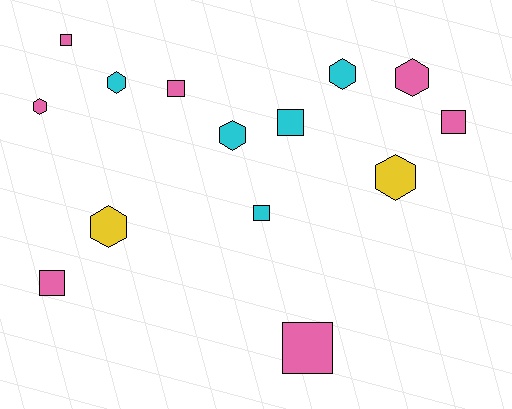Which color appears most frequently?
Pink, with 7 objects.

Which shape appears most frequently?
Square, with 7 objects.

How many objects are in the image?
There are 14 objects.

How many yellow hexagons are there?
There are 2 yellow hexagons.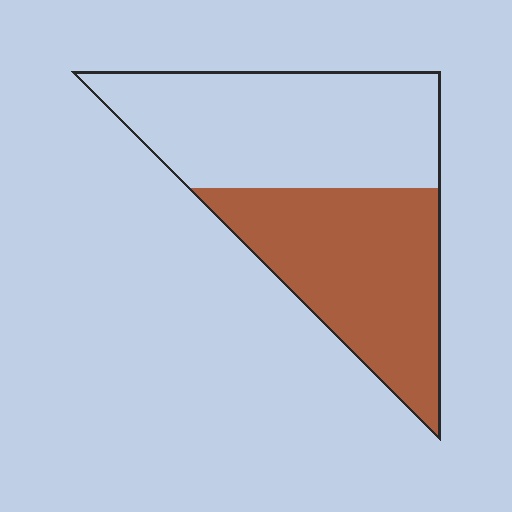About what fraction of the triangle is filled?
About one half (1/2).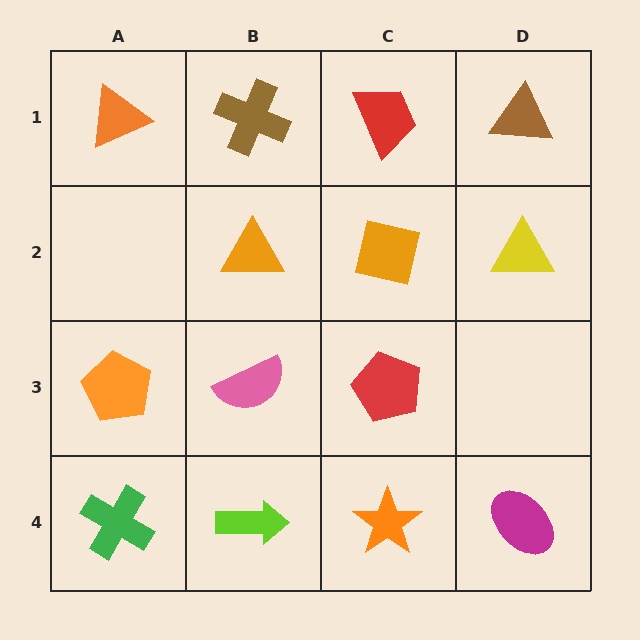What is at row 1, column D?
A brown triangle.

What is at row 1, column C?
A red trapezoid.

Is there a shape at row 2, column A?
No, that cell is empty.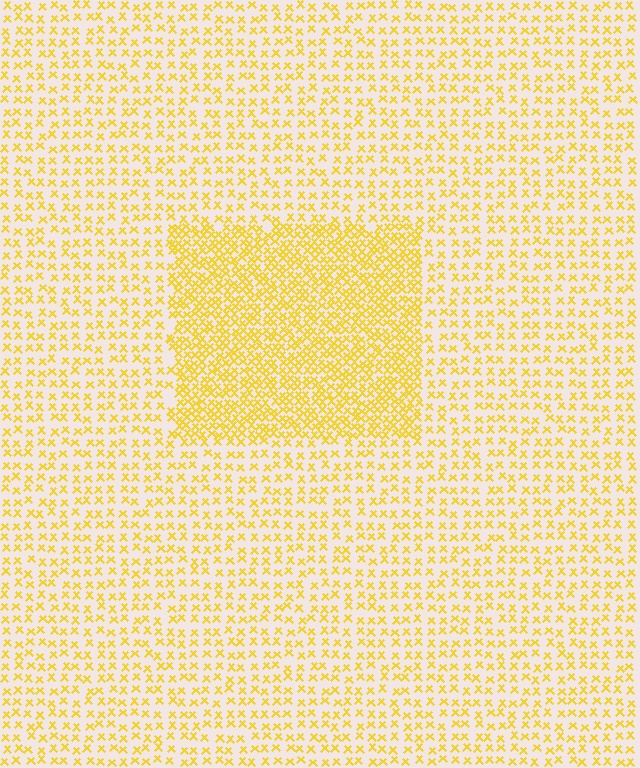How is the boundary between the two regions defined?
The boundary is defined by a change in element density (approximately 2.2x ratio). All elements are the same color, size, and shape.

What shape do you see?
I see a rectangle.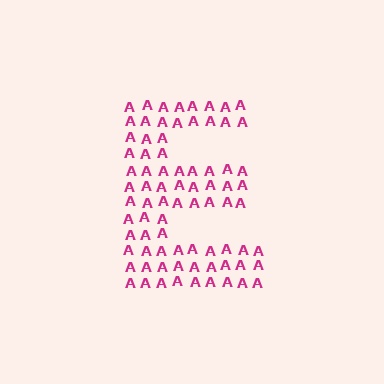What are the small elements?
The small elements are letter A's.